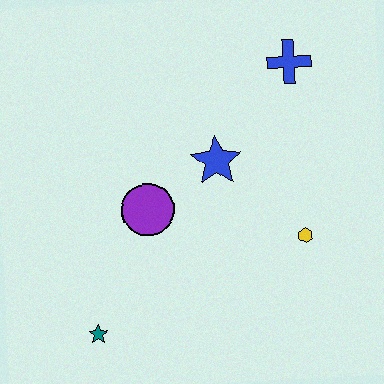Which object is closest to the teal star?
The purple circle is closest to the teal star.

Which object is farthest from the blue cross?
The teal star is farthest from the blue cross.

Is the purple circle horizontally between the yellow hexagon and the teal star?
Yes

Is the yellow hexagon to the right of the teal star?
Yes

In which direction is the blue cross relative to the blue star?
The blue cross is above the blue star.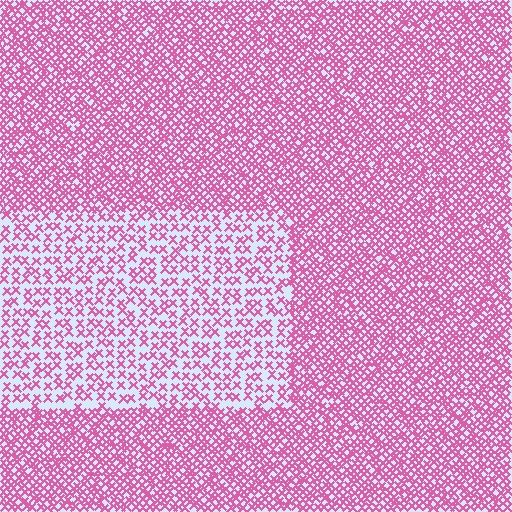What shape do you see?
I see a rectangle.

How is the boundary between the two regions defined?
The boundary is defined by a change in element density (approximately 2.1x ratio). All elements are the same color, size, and shape.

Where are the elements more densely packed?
The elements are more densely packed outside the rectangle boundary.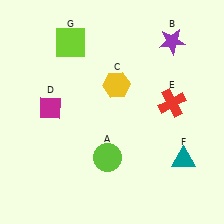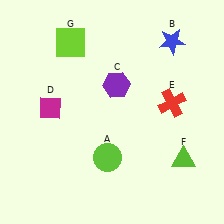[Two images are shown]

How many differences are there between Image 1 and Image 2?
There are 3 differences between the two images.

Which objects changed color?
B changed from purple to blue. C changed from yellow to purple. F changed from teal to lime.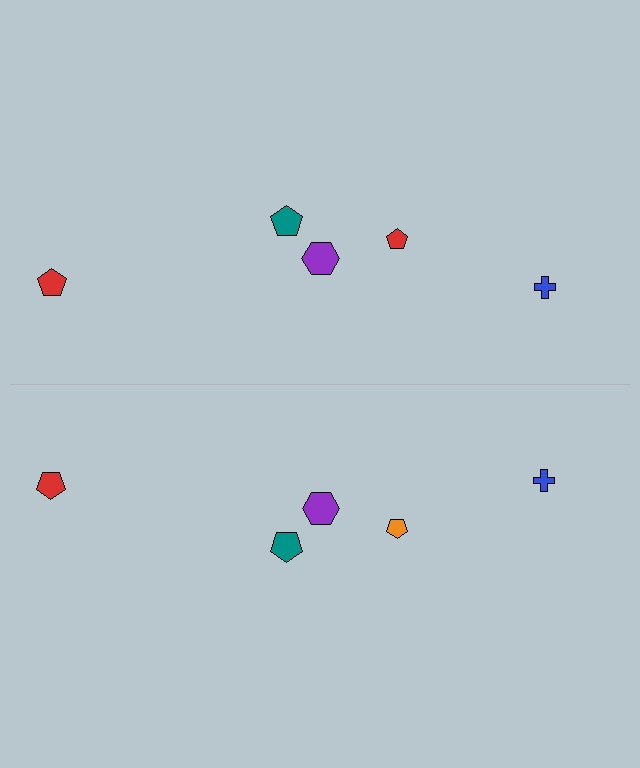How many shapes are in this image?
There are 10 shapes in this image.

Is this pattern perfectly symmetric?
No, the pattern is not perfectly symmetric. The orange pentagon on the bottom side breaks the symmetry — its mirror counterpart is red.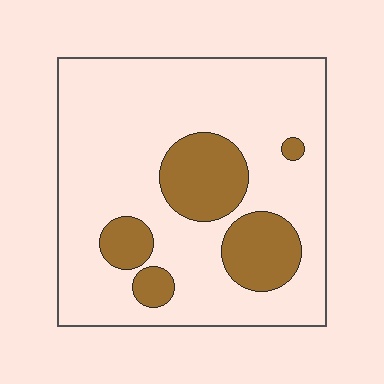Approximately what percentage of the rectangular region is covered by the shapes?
Approximately 20%.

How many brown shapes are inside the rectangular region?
5.